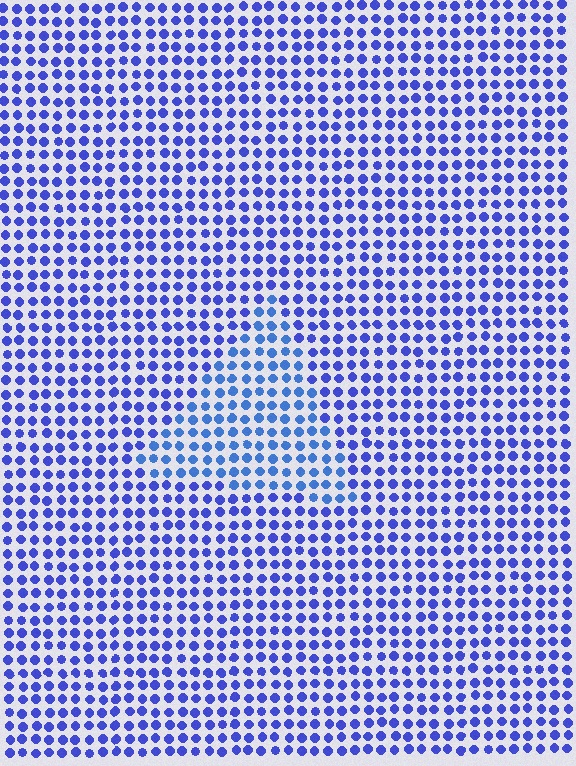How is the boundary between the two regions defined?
The boundary is defined purely by a slight shift in hue (about 20 degrees). Spacing, size, and orientation are identical on both sides.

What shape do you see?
I see a triangle.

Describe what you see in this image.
The image is filled with small blue elements in a uniform arrangement. A triangle-shaped region is visible where the elements are tinted to a slightly different hue, forming a subtle color boundary.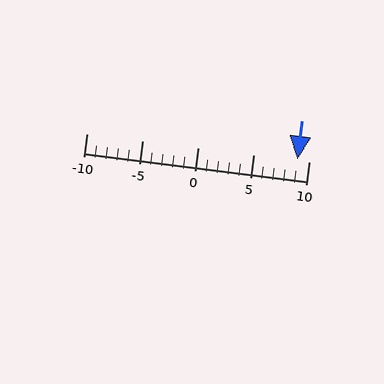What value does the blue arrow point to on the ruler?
The blue arrow points to approximately 9.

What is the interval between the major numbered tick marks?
The major tick marks are spaced 5 units apart.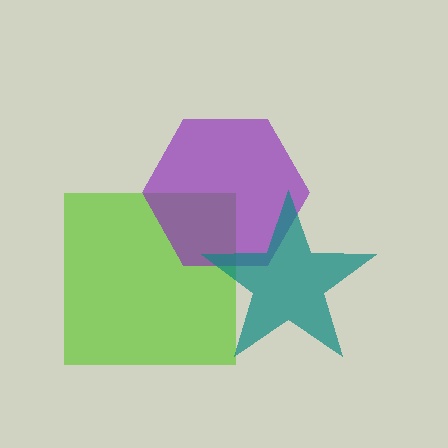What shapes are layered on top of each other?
The layered shapes are: a lime square, a purple hexagon, a teal star.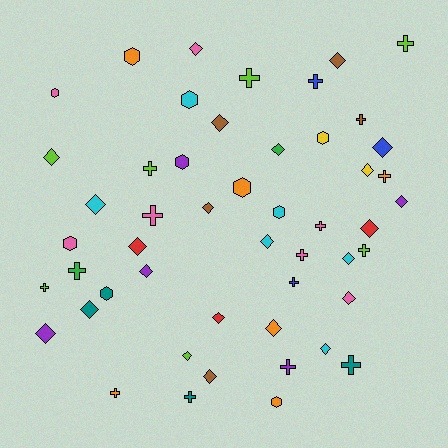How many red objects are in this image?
There are 3 red objects.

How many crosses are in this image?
There are 17 crosses.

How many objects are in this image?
There are 50 objects.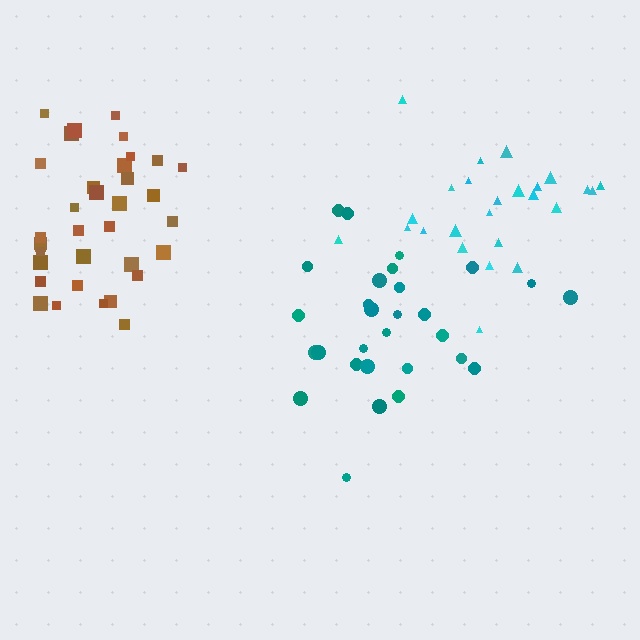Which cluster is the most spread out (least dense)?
Teal.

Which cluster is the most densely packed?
Brown.